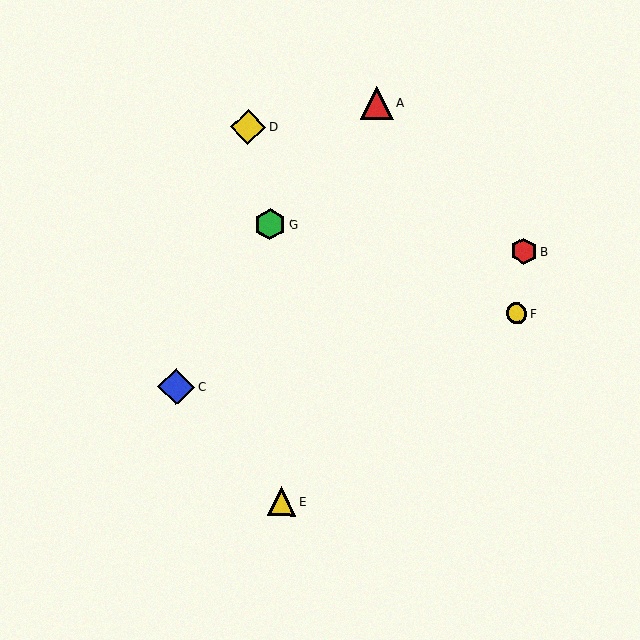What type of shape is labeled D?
Shape D is a yellow diamond.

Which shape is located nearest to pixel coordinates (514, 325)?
The yellow circle (labeled F) at (516, 314) is nearest to that location.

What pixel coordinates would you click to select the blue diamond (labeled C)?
Click at (176, 387) to select the blue diamond C.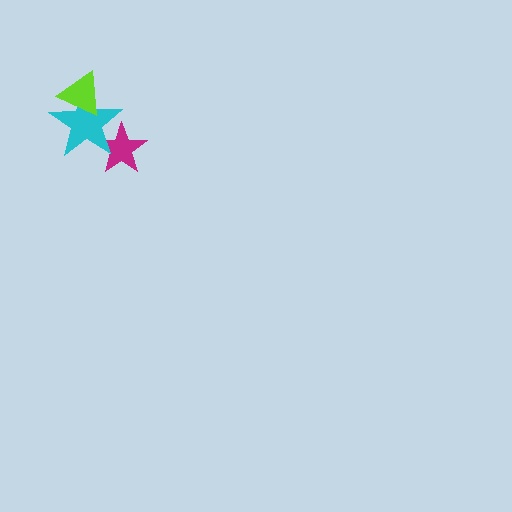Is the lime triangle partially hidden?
No, no other shape covers it.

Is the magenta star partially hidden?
Yes, it is partially covered by another shape.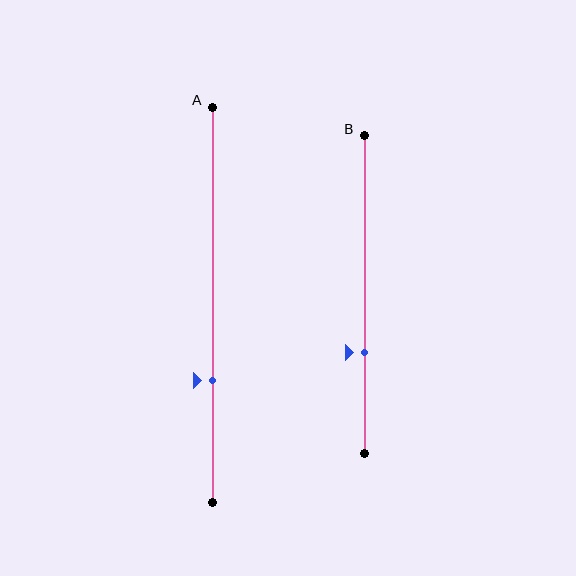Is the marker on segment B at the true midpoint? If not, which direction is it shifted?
No, the marker on segment B is shifted downward by about 18% of the segment length.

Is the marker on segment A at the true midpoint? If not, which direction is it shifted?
No, the marker on segment A is shifted downward by about 19% of the segment length.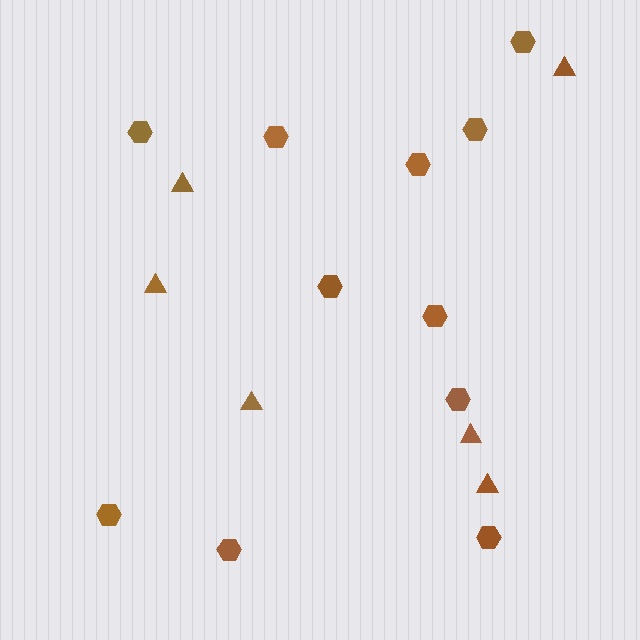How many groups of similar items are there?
There are 2 groups: one group of triangles (6) and one group of hexagons (11).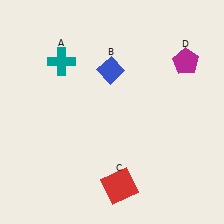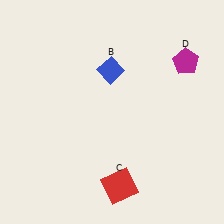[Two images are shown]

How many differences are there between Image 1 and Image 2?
There is 1 difference between the two images.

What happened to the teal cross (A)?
The teal cross (A) was removed in Image 2. It was in the top-left area of Image 1.